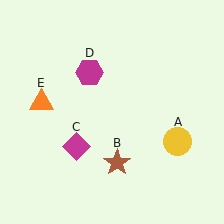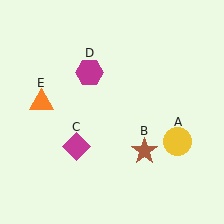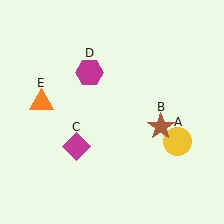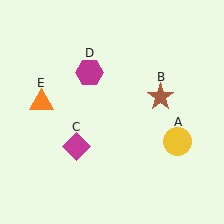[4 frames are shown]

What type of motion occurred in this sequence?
The brown star (object B) rotated counterclockwise around the center of the scene.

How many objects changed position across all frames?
1 object changed position: brown star (object B).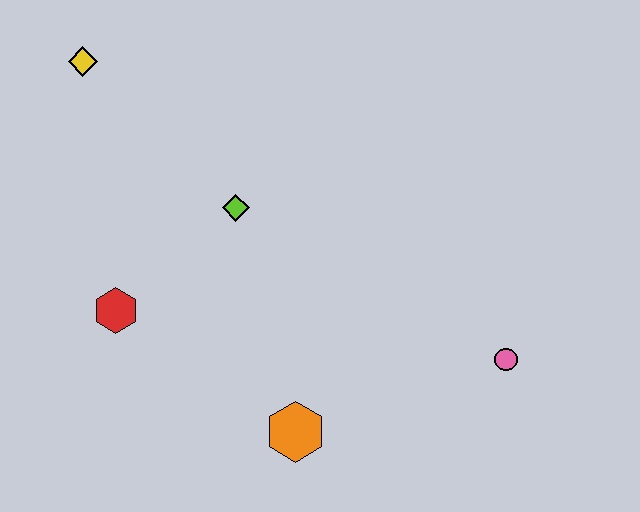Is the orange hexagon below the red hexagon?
Yes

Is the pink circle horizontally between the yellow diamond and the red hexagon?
No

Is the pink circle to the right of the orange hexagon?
Yes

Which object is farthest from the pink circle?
The yellow diamond is farthest from the pink circle.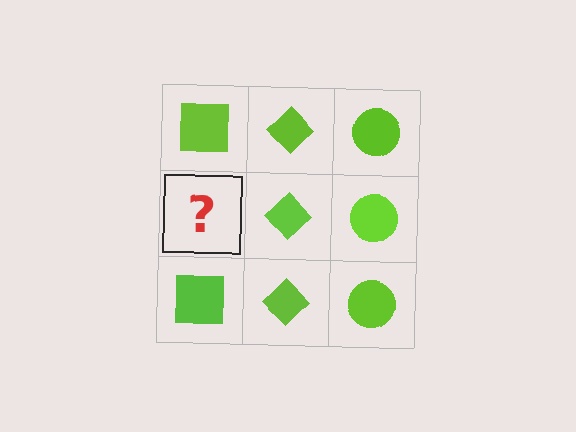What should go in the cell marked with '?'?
The missing cell should contain a lime square.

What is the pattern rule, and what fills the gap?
The rule is that each column has a consistent shape. The gap should be filled with a lime square.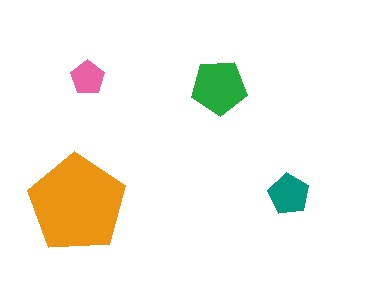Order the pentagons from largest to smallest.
the orange one, the green one, the teal one, the pink one.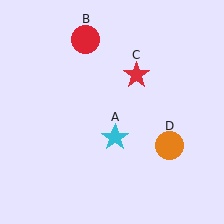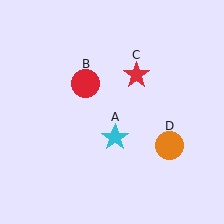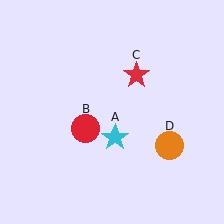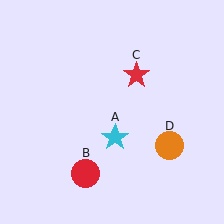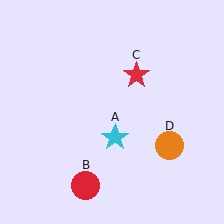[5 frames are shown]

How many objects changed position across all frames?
1 object changed position: red circle (object B).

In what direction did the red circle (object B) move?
The red circle (object B) moved down.